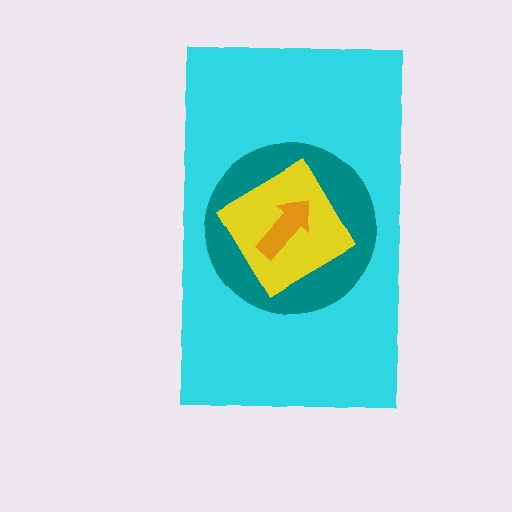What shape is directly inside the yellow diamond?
The orange arrow.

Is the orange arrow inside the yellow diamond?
Yes.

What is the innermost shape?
The orange arrow.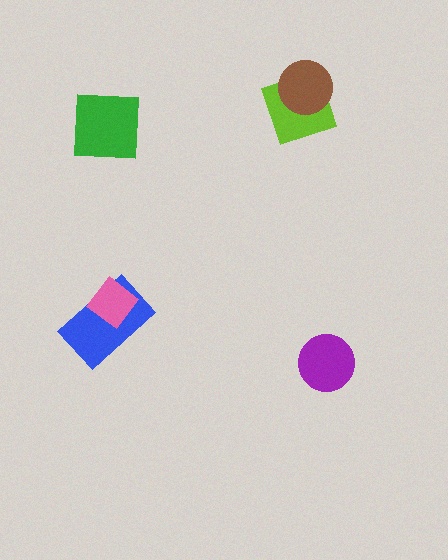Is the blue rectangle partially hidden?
Yes, it is partially covered by another shape.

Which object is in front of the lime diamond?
The brown circle is in front of the lime diamond.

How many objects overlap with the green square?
0 objects overlap with the green square.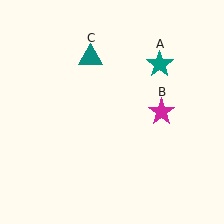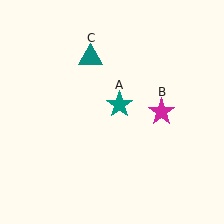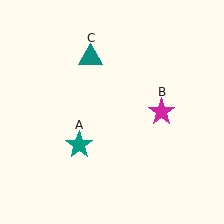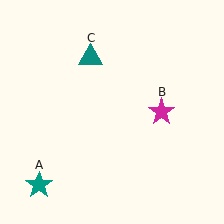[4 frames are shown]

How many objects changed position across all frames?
1 object changed position: teal star (object A).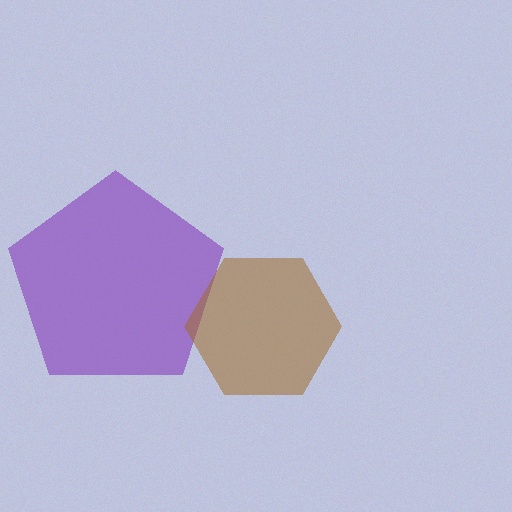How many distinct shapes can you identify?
There are 2 distinct shapes: a purple pentagon, a brown hexagon.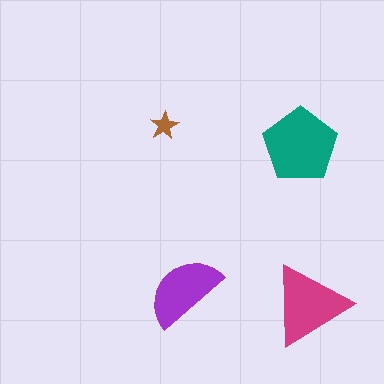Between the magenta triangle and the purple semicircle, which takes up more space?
The magenta triangle.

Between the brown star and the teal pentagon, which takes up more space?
The teal pentagon.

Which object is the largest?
The teal pentagon.